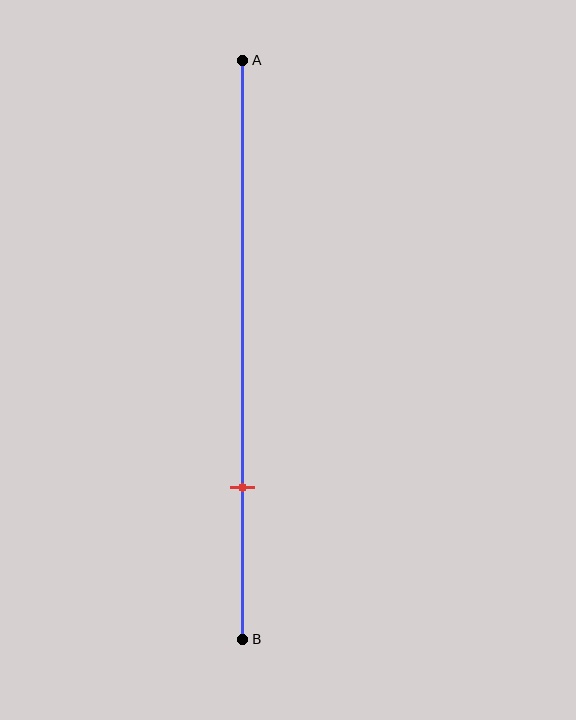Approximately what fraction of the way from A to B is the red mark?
The red mark is approximately 75% of the way from A to B.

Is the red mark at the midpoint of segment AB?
No, the mark is at about 75% from A, not at the 50% midpoint.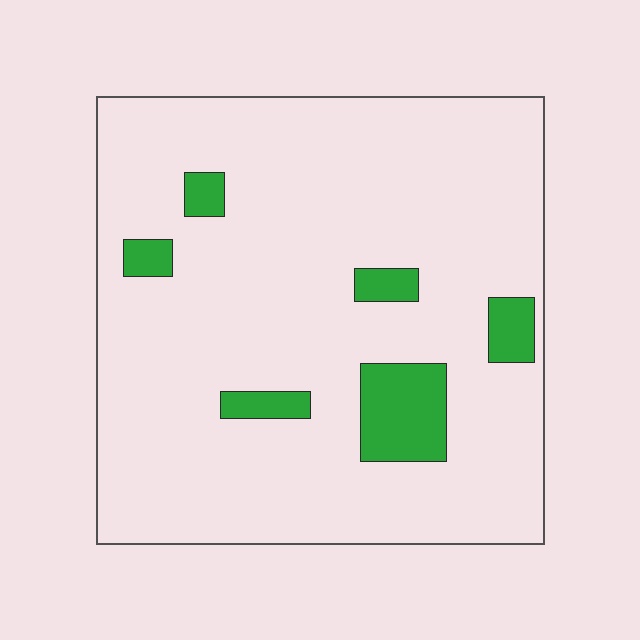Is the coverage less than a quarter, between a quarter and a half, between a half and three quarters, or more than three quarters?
Less than a quarter.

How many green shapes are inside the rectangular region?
6.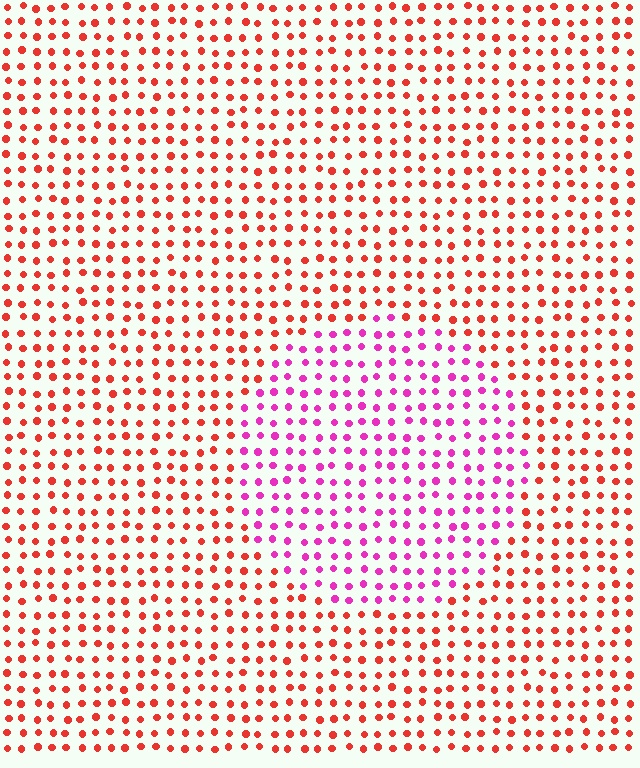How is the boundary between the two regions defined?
The boundary is defined purely by a slight shift in hue (about 49 degrees). Spacing, size, and orientation are identical on both sides.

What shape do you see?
I see a circle.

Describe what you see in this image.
The image is filled with small red elements in a uniform arrangement. A circle-shaped region is visible where the elements are tinted to a slightly different hue, forming a subtle color boundary.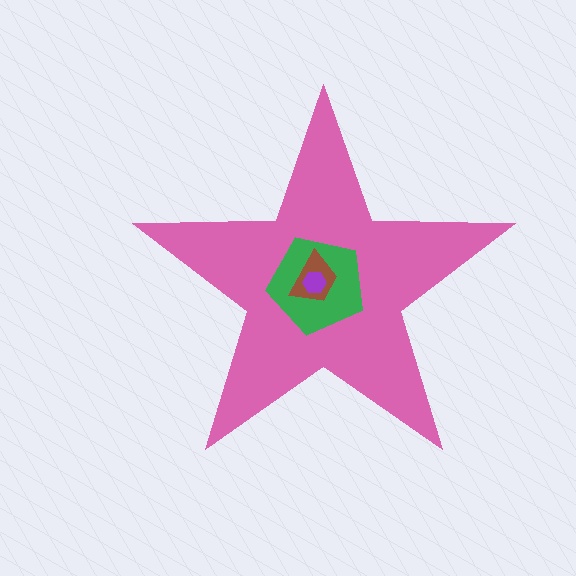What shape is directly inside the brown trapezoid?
The purple hexagon.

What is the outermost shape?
The pink star.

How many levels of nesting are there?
4.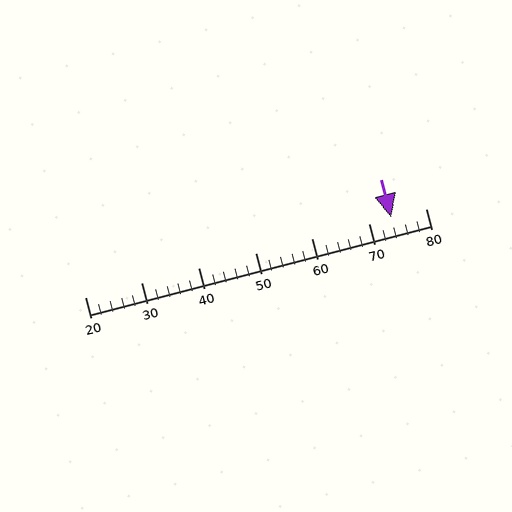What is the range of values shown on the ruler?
The ruler shows values from 20 to 80.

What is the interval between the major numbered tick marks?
The major tick marks are spaced 10 units apart.